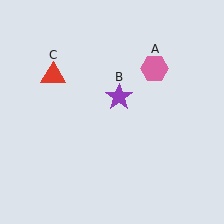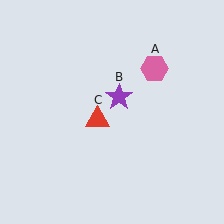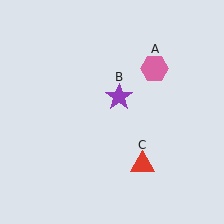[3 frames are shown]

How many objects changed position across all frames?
1 object changed position: red triangle (object C).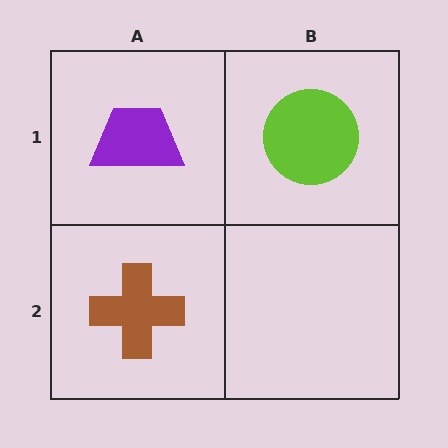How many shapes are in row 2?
1 shape.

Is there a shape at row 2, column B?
No, that cell is empty.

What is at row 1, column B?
A lime circle.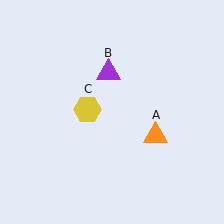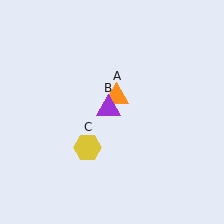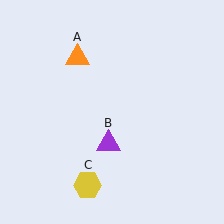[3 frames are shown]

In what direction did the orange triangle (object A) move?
The orange triangle (object A) moved up and to the left.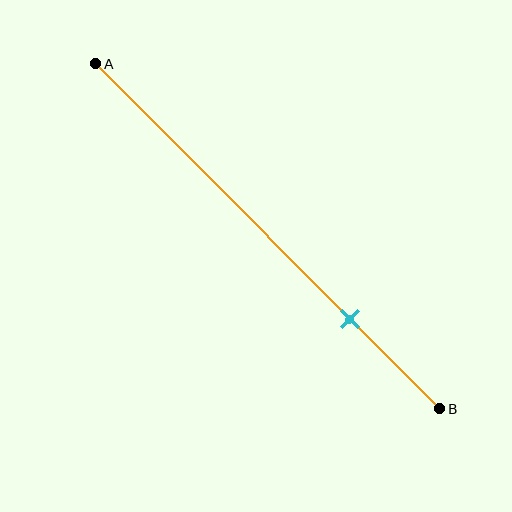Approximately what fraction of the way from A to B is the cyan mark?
The cyan mark is approximately 75% of the way from A to B.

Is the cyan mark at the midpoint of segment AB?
No, the mark is at about 75% from A, not at the 50% midpoint.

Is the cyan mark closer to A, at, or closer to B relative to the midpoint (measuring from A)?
The cyan mark is closer to point B than the midpoint of segment AB.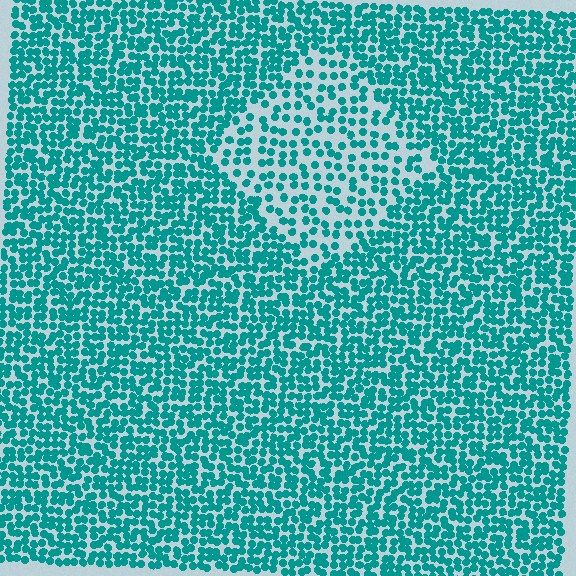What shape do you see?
I see a diamond.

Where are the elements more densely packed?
The elements are more densely packed outside the diamond boundary.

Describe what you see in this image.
The image contains small teal elements arranged at two different densities. A diamond-shaped region is visible where the elements are less densely packed than the surrounding area.